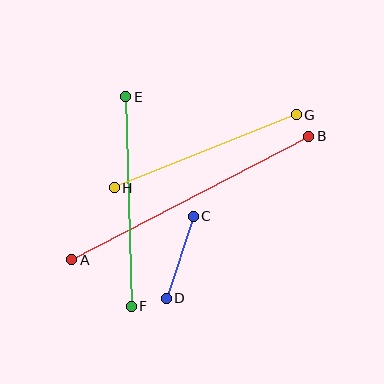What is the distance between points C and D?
The distance is approximately 87 pixels.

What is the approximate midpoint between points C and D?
The midpoint is at approximately (180, 257) pixels.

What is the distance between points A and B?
The distance is approximately 267 pixels.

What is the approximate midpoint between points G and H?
The midpoint is at approximately (205, 151) pixels.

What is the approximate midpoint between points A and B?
The midpoint is at approximately (190, 198) pixels.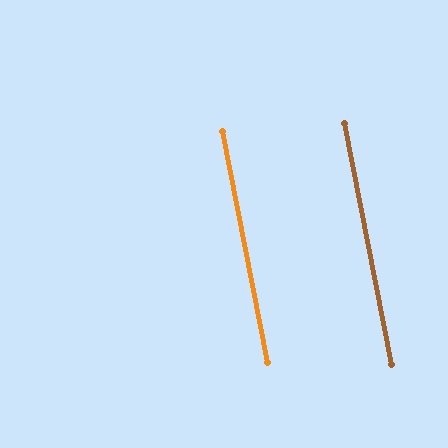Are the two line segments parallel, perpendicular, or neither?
Parallel — their directions differ by only 0.1°.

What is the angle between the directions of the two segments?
Approximately 0 degrees.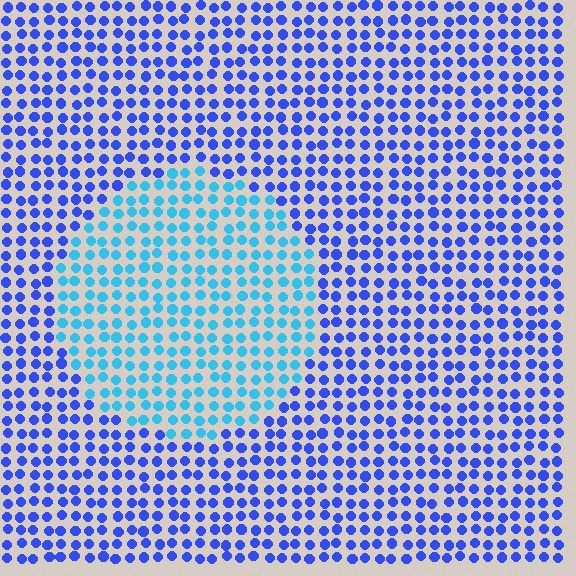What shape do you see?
I see a circle.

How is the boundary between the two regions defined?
The boundary is defined purely by a slight shift in hue (about 39 degrees). Spacing, size, and orientation are identical on both sides.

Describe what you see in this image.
The image is filled with small blue elements in a uniform arrangement. A circle-shaped region is visible where the elements are tinted to a slightly different hue, forming a subtle color boundary.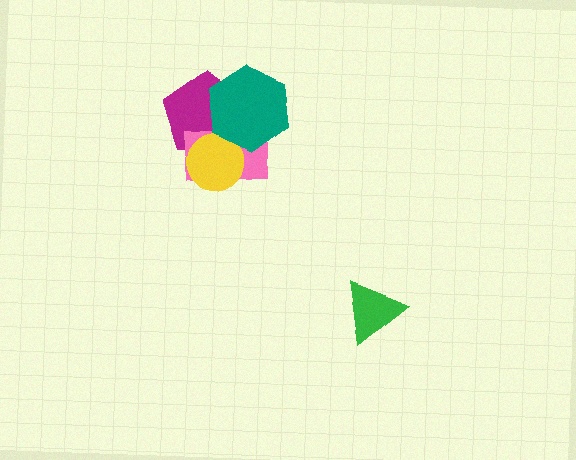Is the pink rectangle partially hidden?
Yes, it is partially covered by another shape.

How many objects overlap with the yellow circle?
3 objects overlap with the yellow circle.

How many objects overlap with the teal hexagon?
3 objects overlap with the teal hexagon.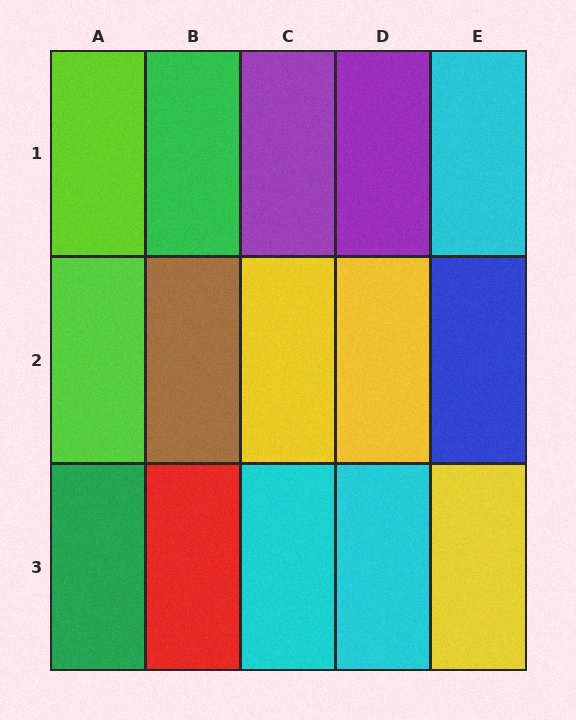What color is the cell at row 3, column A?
Green.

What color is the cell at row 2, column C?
Yellow.